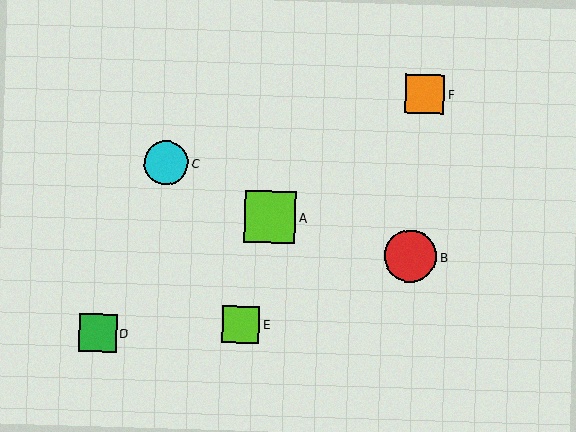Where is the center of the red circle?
The center of the red circle is at (410, 256).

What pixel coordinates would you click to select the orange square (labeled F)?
Click at (425, 94) to select the orange square F.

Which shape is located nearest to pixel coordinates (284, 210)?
The lime square (labeled A) at (270, 217) is nearest to that location.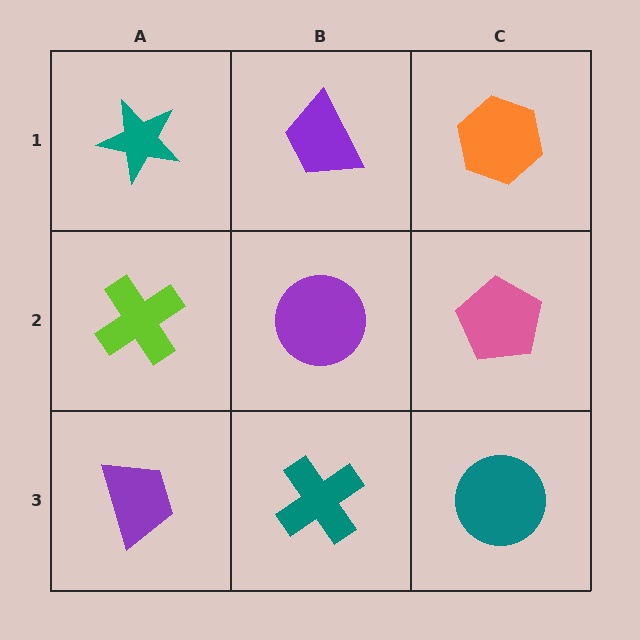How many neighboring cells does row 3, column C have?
2.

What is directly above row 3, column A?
A lime cross.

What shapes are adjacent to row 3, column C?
A pink pentagon (row 2, column C), a teal cross (row 3, column B).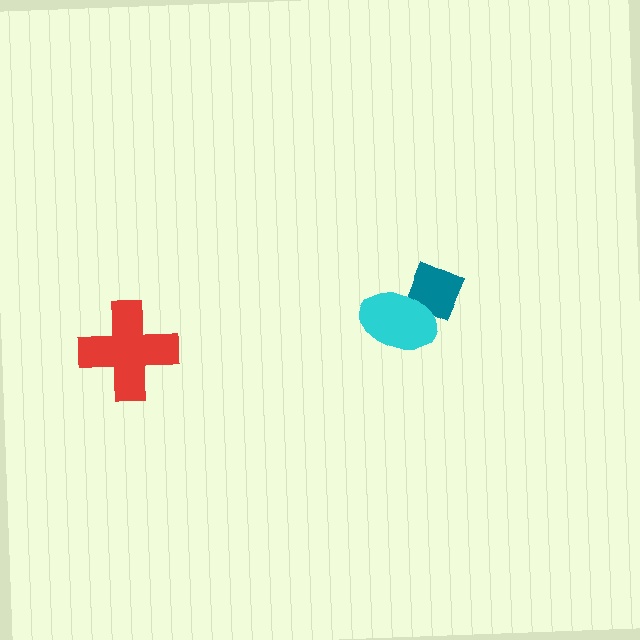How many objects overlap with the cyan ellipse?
1 object overlaps with the cyan ellipse.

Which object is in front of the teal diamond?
The cyan ellipse is in front of the teal diamond.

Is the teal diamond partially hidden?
Yes, it is partially covered by another shape.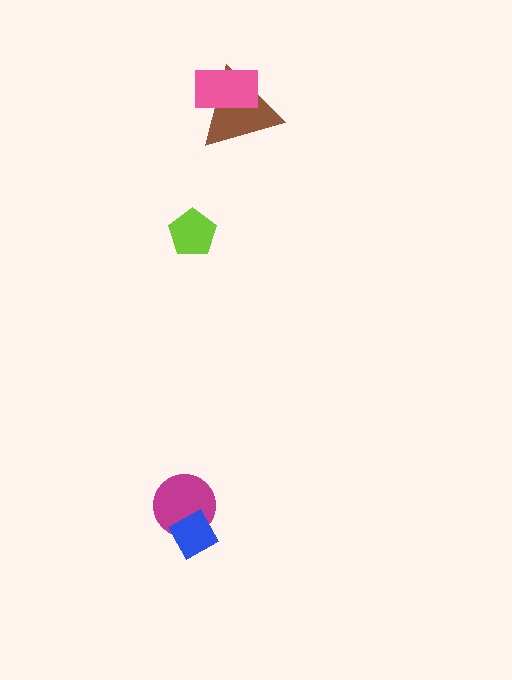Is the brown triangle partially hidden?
Yes, it is partially covered by another shape.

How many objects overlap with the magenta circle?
1 object overlaps with the magenta circle.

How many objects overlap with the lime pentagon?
0 objects overlap with the lime pentagon.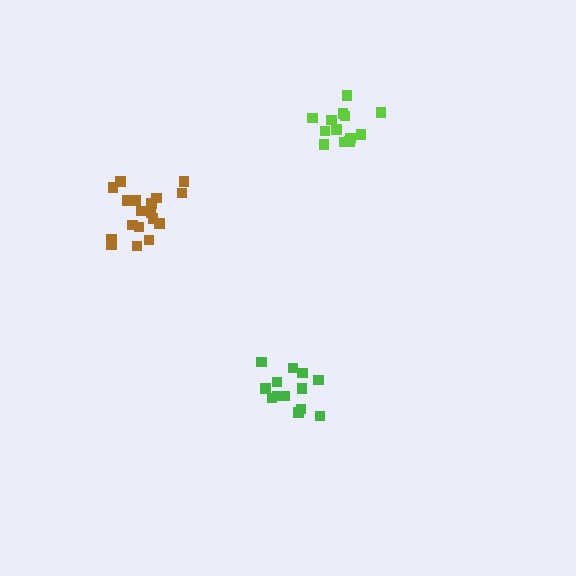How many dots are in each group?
Group 1: 18 dots, Group 2: 13 dots, Group 3: 13 dots (44 total).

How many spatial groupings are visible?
There are 3 spatial groupings.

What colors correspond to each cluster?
The clusters are colored: brown, lime, green.